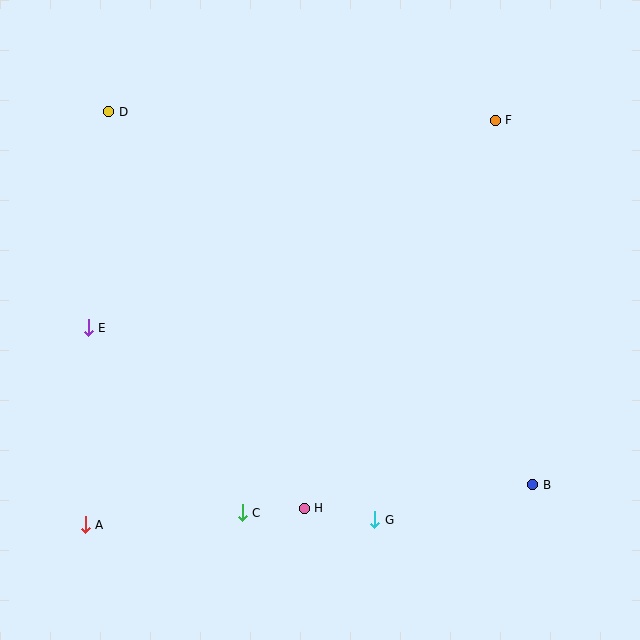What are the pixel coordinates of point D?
Point D is at (109, 112).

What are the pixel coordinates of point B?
Point B is at (533, 485).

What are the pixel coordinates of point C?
Point C is at (242, 513).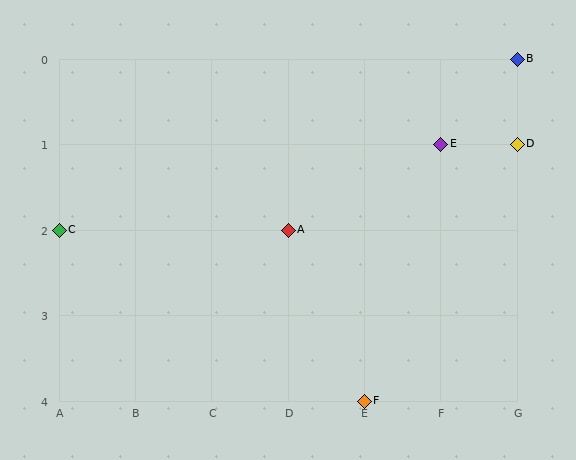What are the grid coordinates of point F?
Point F is at grid coordinates (E, 4).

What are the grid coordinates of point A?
Point A is at grid coordinates (D, 2).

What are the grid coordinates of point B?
Point B is at grid coordinates (G, 0).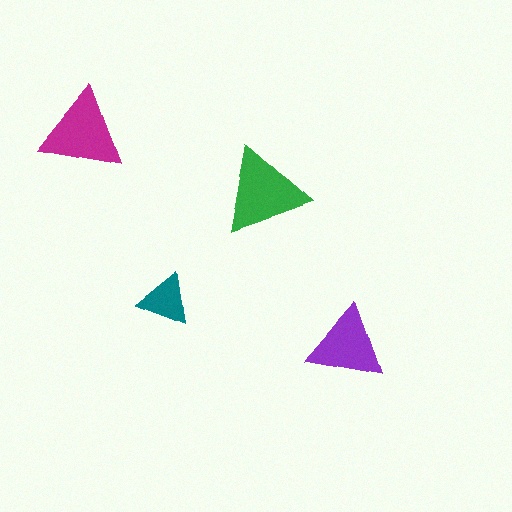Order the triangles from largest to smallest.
the green one, the magenta one, the purple one, the teal one.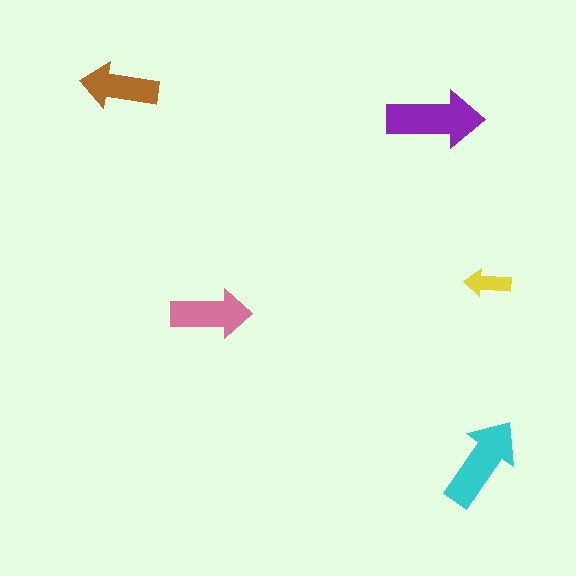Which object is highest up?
The brown arrow is topmost.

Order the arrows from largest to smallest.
the purple one, the cyan one, the pink one, the brown one, the yellow one.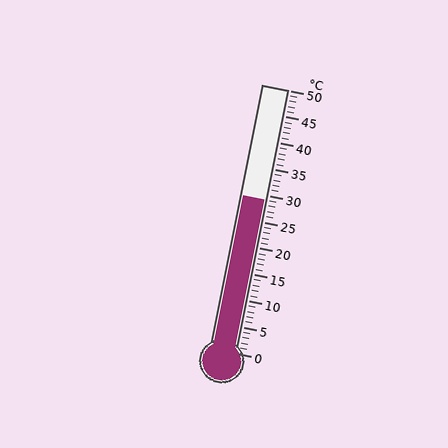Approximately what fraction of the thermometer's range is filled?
The thermometer is filled to approximately 60% of its range.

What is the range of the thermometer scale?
The thermometer scale ranges from 0°C to 50°C.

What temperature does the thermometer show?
The thermometer shows approximately 29°C.